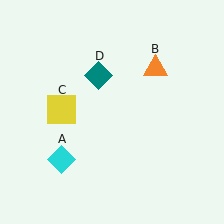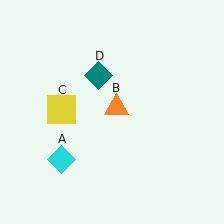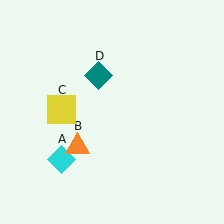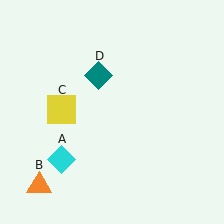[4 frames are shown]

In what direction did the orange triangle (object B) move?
The orange triangle (object B) moved down and to the left.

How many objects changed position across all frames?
1 object changed position: orange triangle (object B).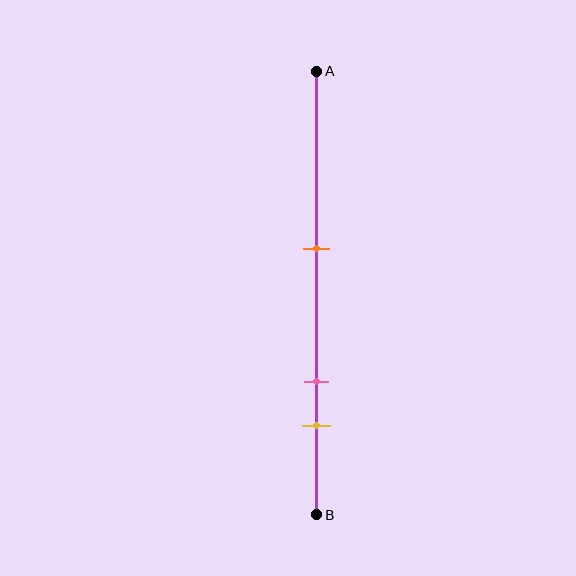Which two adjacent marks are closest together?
The pink and yellow marks are the closest adjacent pair.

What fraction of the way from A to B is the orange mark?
The orange mark is approximately 40% (0.4) of the way from A to B.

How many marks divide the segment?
There are 3 marks dividing the segment.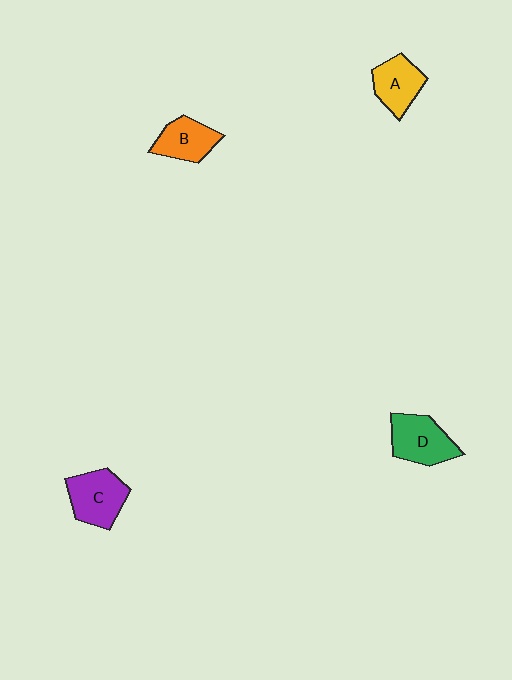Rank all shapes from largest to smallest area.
From largest to smallest: D (green), C (purple), A (yellow), B (orange).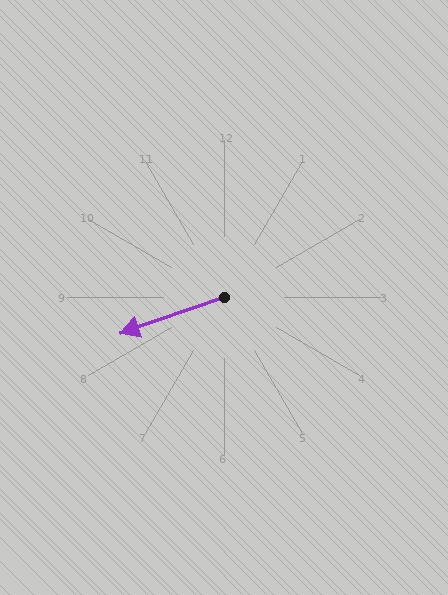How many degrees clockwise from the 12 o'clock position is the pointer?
Approximately 251 degrees.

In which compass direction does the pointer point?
West.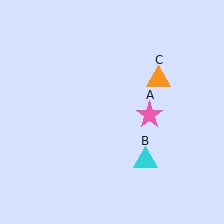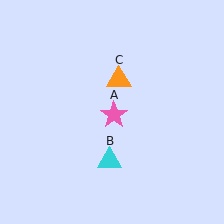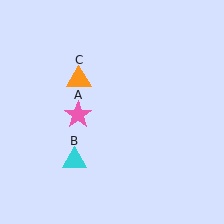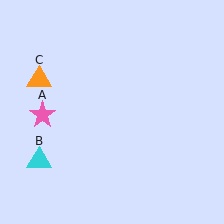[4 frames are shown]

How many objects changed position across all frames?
3 objects changed position: pink star (object A), cyan triangle (object B), orange triangle (object C).